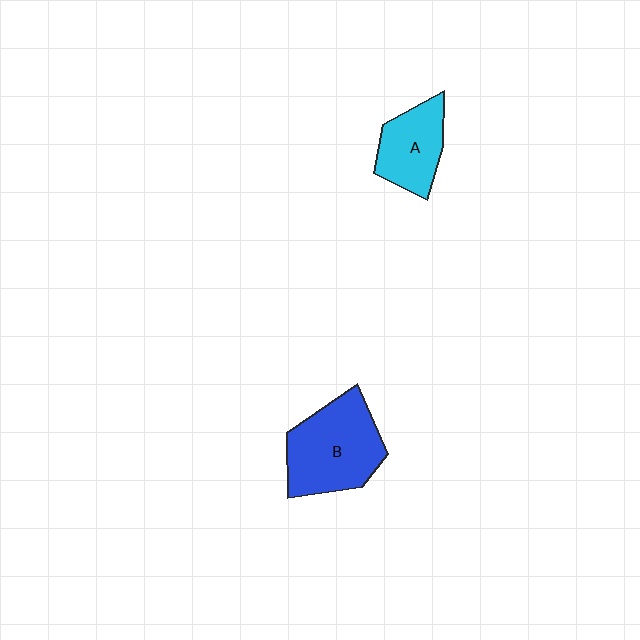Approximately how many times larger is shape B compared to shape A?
Approximately 1.6 times.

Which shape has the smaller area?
Shape A (cyan).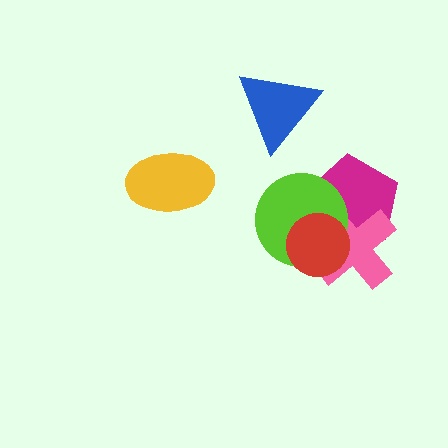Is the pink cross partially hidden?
Yes, it is partially covered by another shape.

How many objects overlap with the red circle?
3 objects overlap with the red circle.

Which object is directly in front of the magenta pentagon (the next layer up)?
The pink cross is directly in front of the magenta pentagon.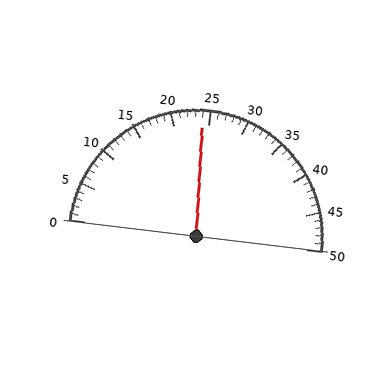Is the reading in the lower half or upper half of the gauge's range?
The reading is in the lower half of the range (0 to 50).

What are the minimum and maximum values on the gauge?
The gauge ranges from 0 to 50.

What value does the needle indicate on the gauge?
The needle indicates approximately 24.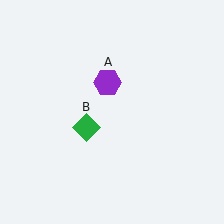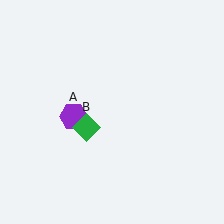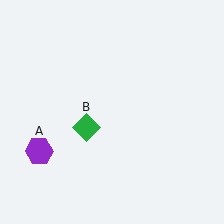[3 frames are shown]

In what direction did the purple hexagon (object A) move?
The purple hexagon (object A) moved down and to the left.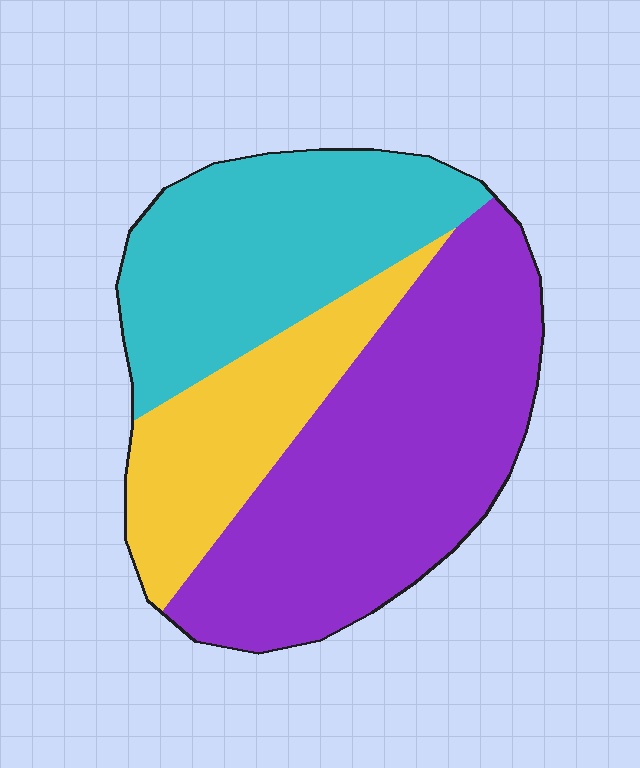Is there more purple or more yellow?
Purple.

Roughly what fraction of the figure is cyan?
Cyan covers 32% of the figure.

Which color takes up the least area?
Yellow, at roughly 20%.